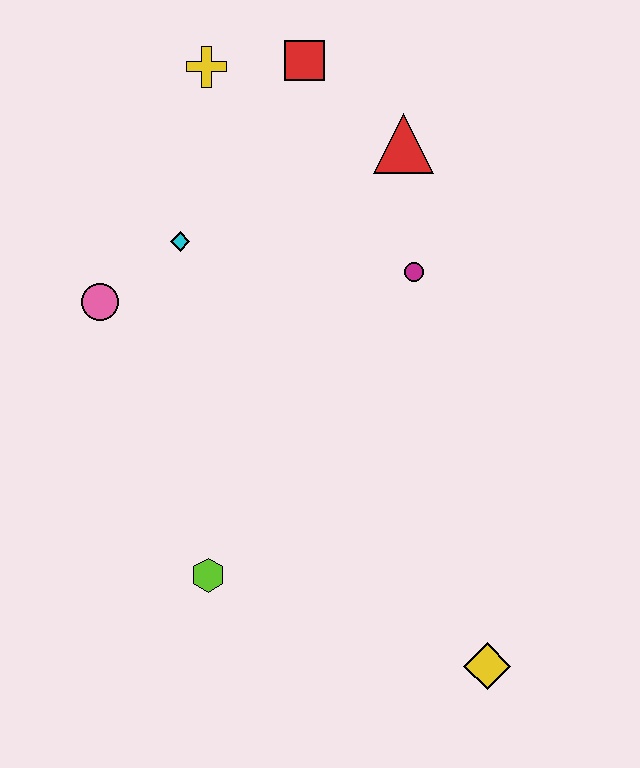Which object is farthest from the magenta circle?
The yellow diamond is farthest from the magenta circle.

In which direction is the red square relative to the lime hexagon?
The red square is above the lime hexagon.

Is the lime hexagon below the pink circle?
Yes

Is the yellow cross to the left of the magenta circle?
Yes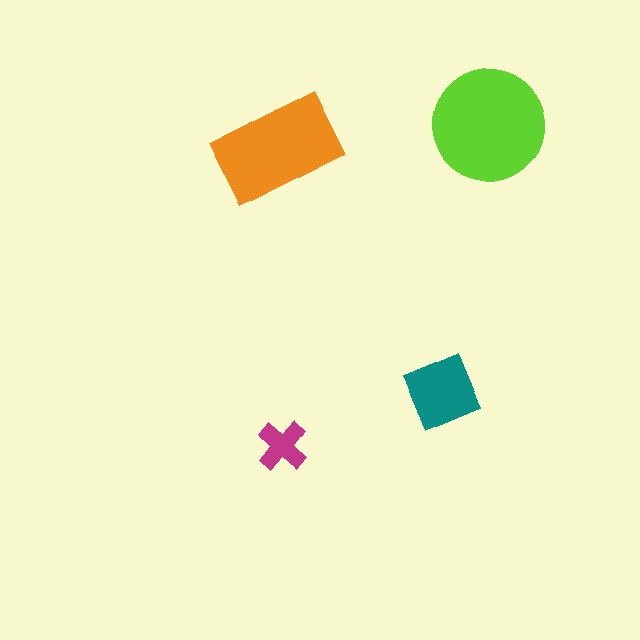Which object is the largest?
The lime circle.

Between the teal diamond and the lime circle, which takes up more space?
The lime circle.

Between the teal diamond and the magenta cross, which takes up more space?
The teal diamond.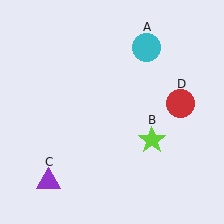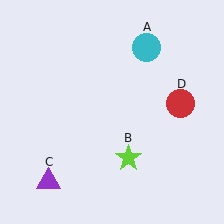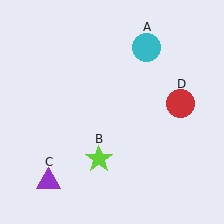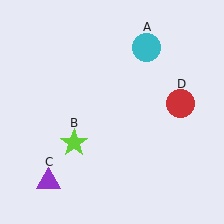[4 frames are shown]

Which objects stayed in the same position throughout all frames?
Cyan circle (object A) and purple triangle (object C) and red circle (object D) remained stationary.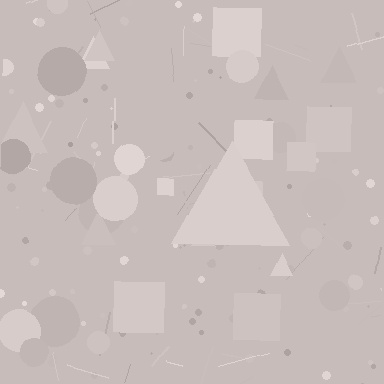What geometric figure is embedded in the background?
A triangle is embedded in the background.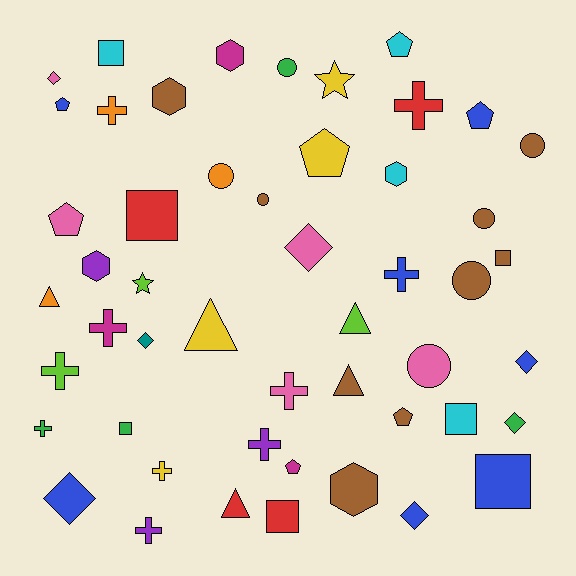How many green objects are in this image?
There are 4 green objects.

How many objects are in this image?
There are 50 objects.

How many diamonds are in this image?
There are 7 diamonds.